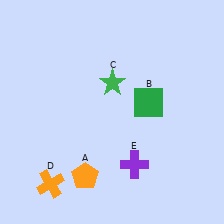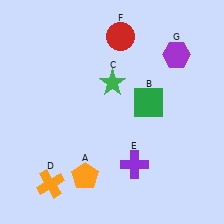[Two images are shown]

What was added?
A red circle (F), a purple hexagon (G) were added in Image 2.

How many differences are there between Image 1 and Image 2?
There are 2 differences between the two images.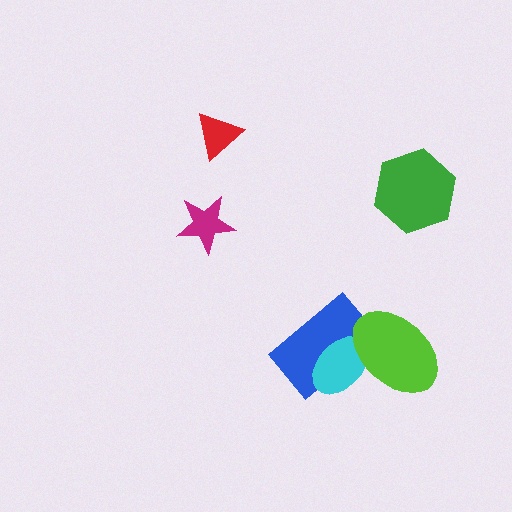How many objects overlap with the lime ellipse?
2 objects overlap with the lime ellipse.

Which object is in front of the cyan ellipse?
The lime ellipse is in front of the cyan ellipse.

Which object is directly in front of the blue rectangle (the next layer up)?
The cyan ellipse is directly in front of the blue rectangle.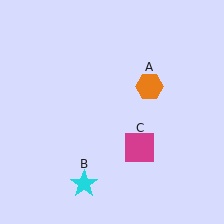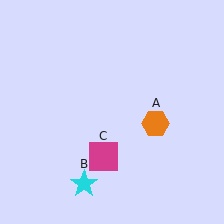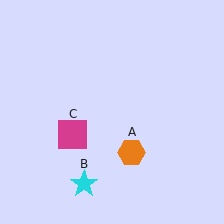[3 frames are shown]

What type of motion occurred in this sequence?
The orange hexagon (object A), magenta square (object C) rotated clockwise around the center of the scene.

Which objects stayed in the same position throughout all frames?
Cyan star (object B) remained stationary.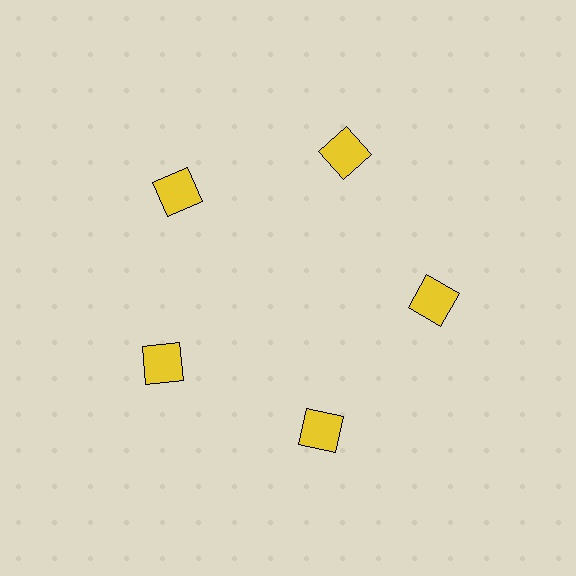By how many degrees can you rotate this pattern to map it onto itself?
The pattern maps onto itself every 72 degrees of rotation.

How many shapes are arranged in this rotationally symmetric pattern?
There are 5 shapes, arranged in 5 groups of 1.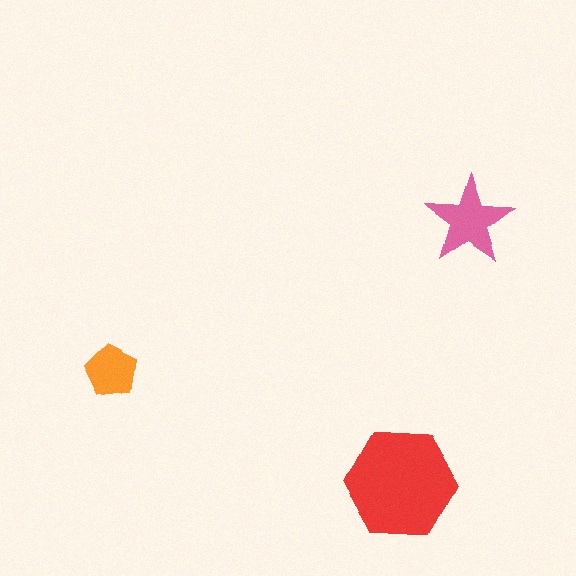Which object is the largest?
The red hexagon.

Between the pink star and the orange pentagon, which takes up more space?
The pink star.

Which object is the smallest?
The orange pentagon.